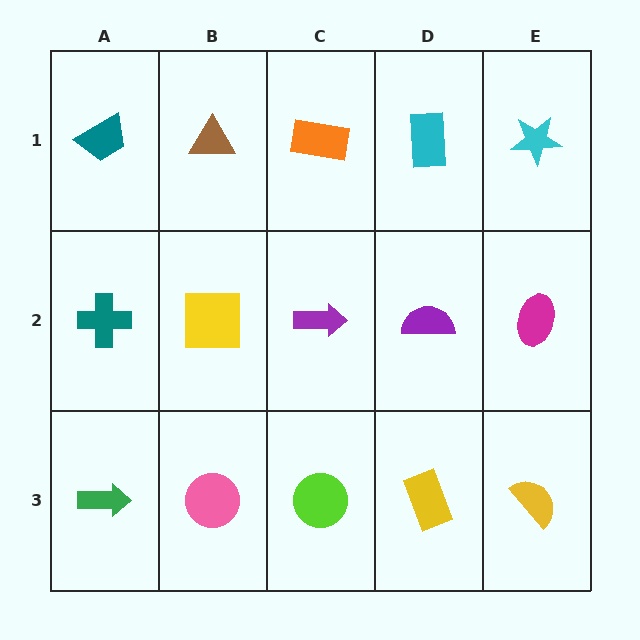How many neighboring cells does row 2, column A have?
3.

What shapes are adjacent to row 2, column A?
A teal trapezoid (row 1, column A), a green arrow (row 3, column A), a yellow square (row 2, column B).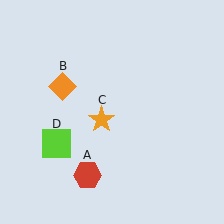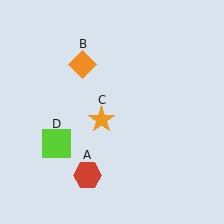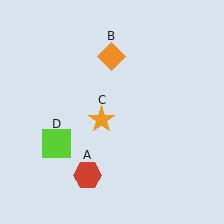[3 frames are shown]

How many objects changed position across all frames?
1 object changed position: orange diamond (object B).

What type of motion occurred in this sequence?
The orange diamond (object B) rotated clockwise around the center of the scene.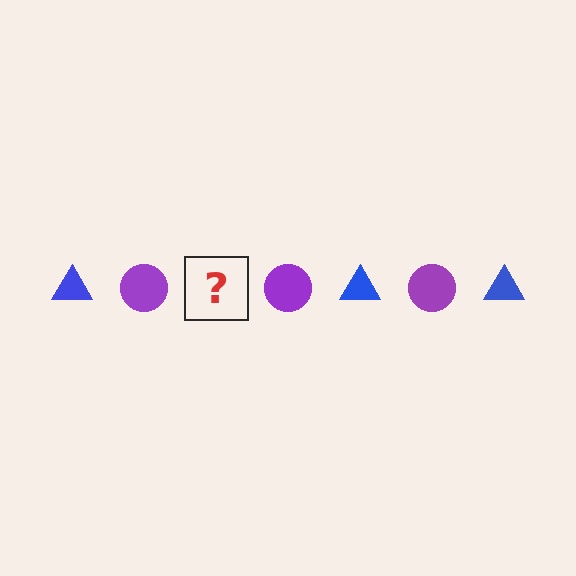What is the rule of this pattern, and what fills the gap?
The rule is that the pattern alternates between blue triangle and purple circle. The gap should be filled with a blue triangle.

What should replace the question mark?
The question mark should be replaced with a blue triangle.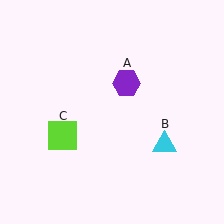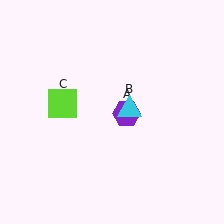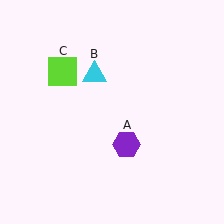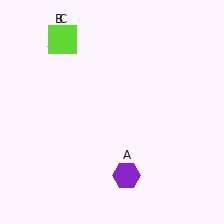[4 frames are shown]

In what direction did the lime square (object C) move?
The lime square (object C) moved up.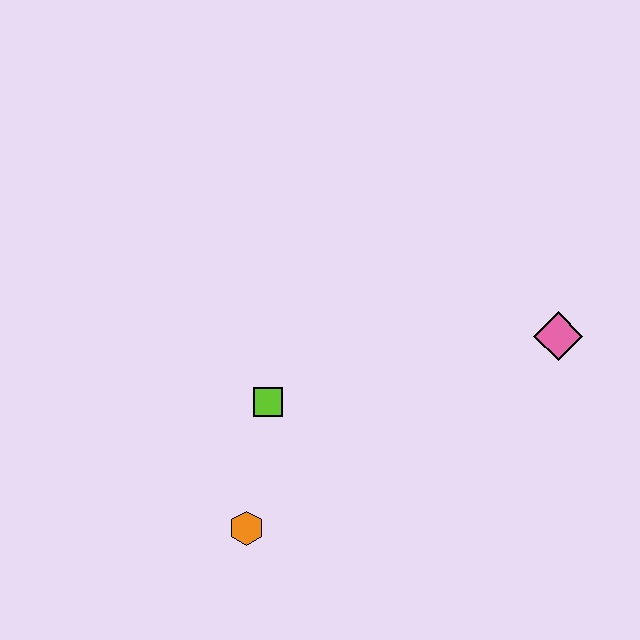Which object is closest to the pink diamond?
The lime square is closest to the pink diamond.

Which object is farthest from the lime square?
The pink diamond is farthest from the lime square.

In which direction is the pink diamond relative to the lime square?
The pink diamond is to the right of the lime square.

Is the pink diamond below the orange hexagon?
No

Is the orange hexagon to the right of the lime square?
No